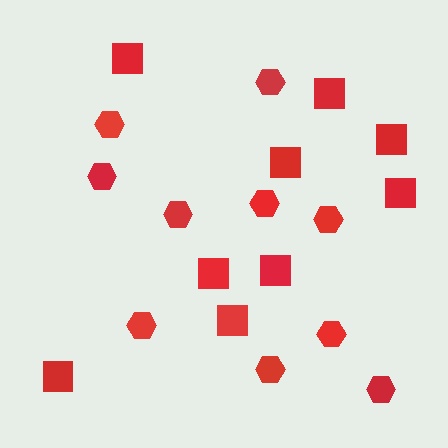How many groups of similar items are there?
There are 2 groups: one group of hexagons (10) and one group of squares (9).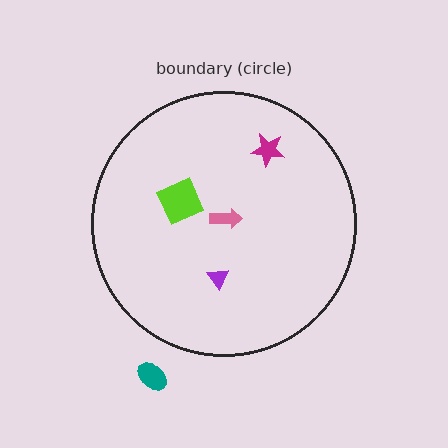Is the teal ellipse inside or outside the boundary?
Outside.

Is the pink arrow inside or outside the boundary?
Inside.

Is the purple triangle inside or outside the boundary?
Inside.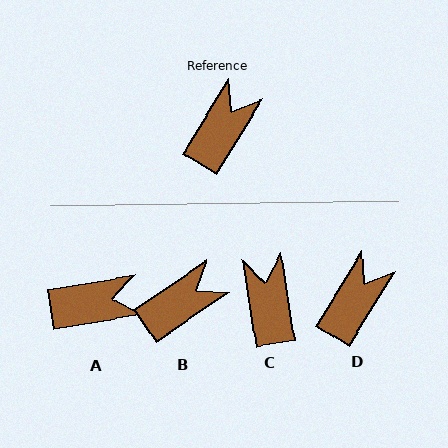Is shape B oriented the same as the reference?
No, it is off by about 24 degrees.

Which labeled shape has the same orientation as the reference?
D.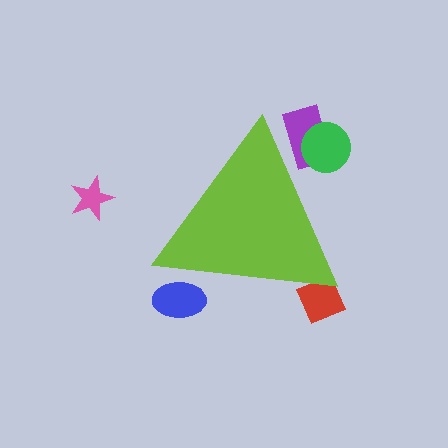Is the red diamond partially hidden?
Yes, the red diamond is partially hidden behind the lime triangle.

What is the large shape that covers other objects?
A lime triangle.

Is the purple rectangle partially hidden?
Yes, the purple rectangle is partially hidden behind the lime triangle.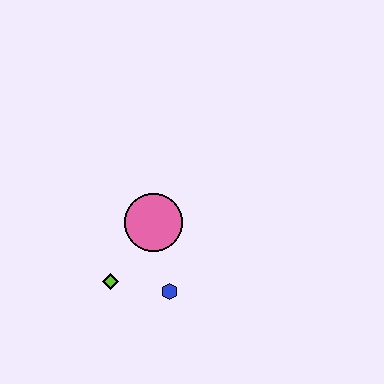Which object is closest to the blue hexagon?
The lime diamond is closest to the blue hexagon.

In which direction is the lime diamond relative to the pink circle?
The lime diamond is below the pink circle.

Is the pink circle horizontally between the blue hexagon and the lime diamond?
Yes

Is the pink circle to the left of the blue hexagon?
Yes